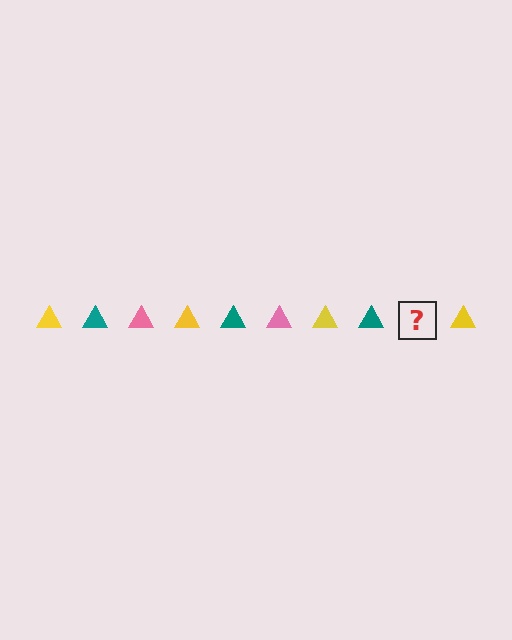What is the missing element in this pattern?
The missing element is a pink triangle.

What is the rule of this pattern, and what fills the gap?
The rule is that the pattern cycles through yellow, teal, pink triangles. The gap should be filled with a pink triangle.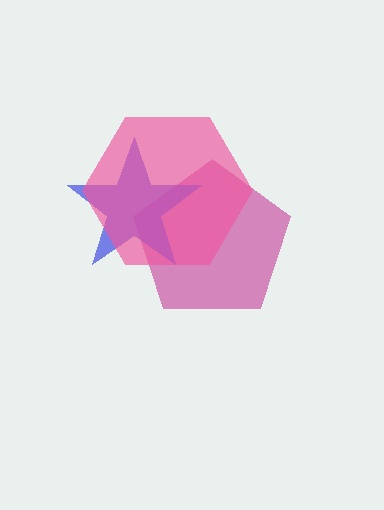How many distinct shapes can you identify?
There are 3 distinct shapes: a magenta pentagon, a blue star, a pink hexagon.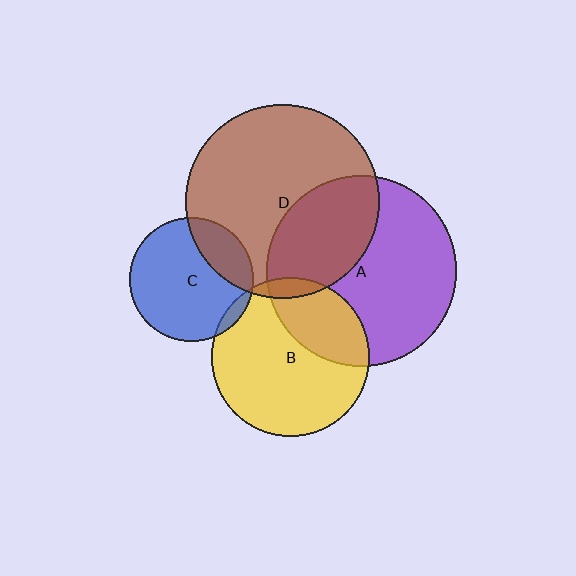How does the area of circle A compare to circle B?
Approximately 1.4 times.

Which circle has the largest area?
Circle D (brown).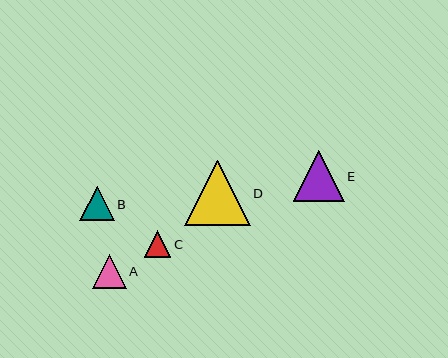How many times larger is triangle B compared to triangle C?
Triangle B is approximately 1.3 times the size of triangle C.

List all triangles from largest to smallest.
From largest to smallest: D, E, B, A, C.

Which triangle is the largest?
Triangle D is the largest with a size of approximately 65 pixels.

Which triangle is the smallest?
Triangle C is the smallest with a size of approximately 26 pixels.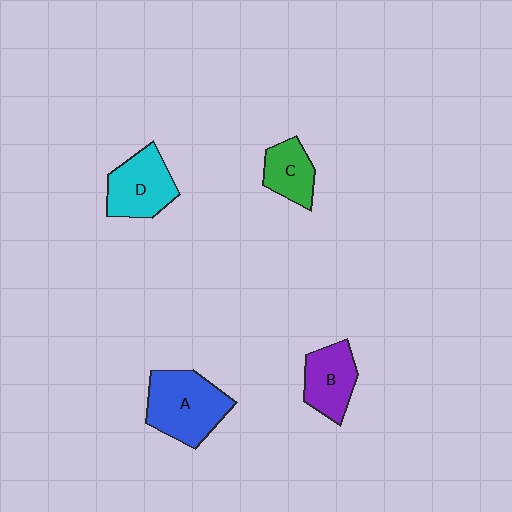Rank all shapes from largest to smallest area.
From largest to smallest: A (blue), D (cyan), B (purple), C (green).